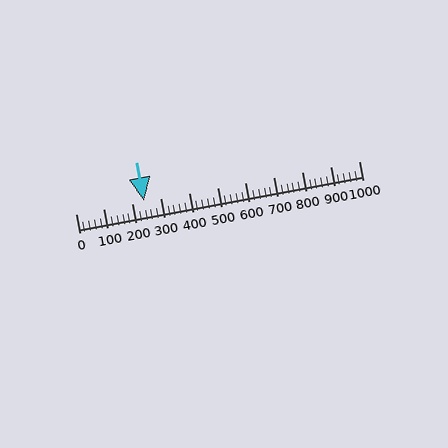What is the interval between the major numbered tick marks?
The major tick marks are spaced 100 units apart.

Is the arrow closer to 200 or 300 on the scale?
The arrow is closer to 200.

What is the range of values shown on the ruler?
The ruler shows values from 0 to 1000.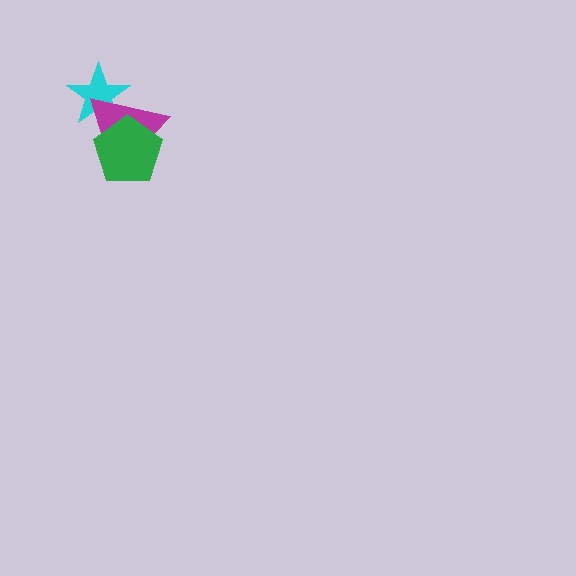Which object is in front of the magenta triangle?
The green pentagon is in front of the magenta triangle.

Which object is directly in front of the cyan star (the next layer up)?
The magenta triangle is directly in front of the cyan star.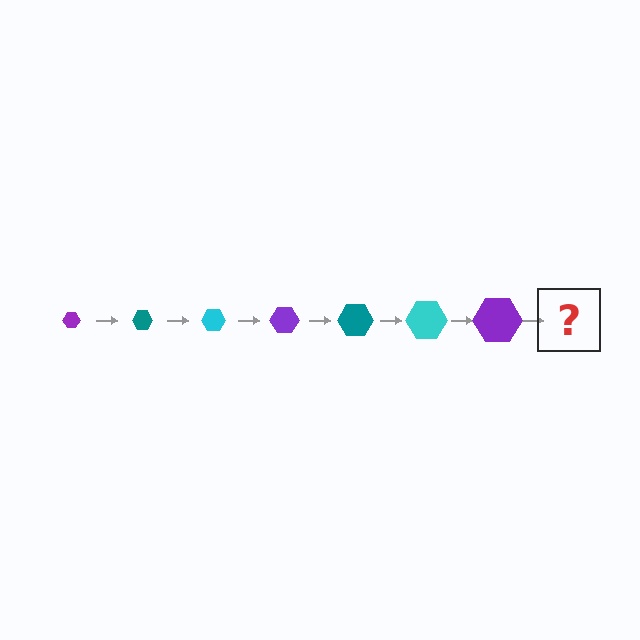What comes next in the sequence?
The next element should be a teal hexagon, larger than the previous one.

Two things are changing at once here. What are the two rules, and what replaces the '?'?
The two rules are that the hexagon grows larger each step and the color cycles through purple, teal, and cyan. The '?' should be a teal hexagon, larger than the previous one.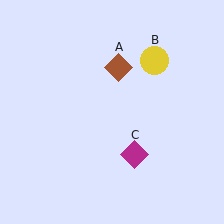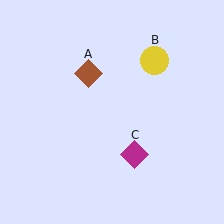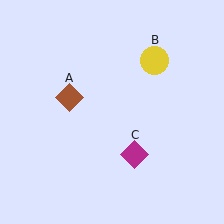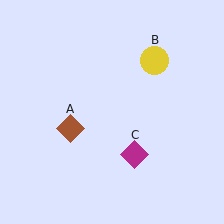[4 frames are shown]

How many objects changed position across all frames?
1 object changed position: brown diamond (object A).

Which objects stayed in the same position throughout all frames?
Yellow circle (object B) and magenta diamond (object C) remained stationary.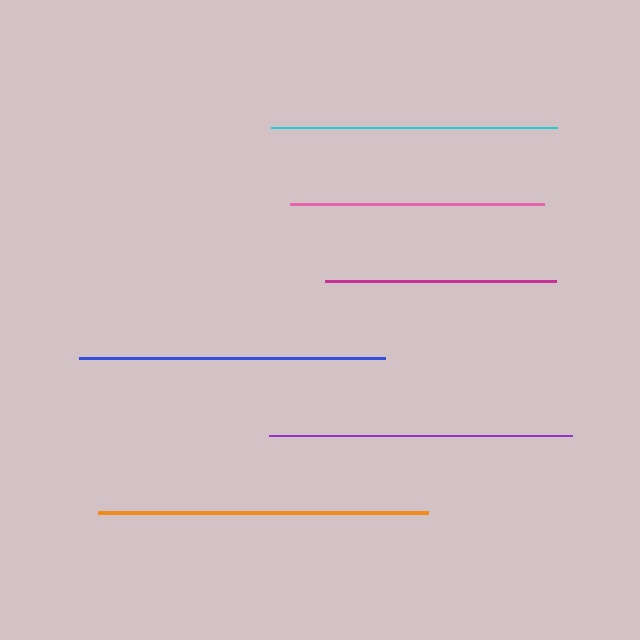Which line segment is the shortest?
The magenta line is the shortest at approximately 232 pixels.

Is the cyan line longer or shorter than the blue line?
The blue line is longer than the cyan line.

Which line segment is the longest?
The orange line is the longest at approximately 330 pixels.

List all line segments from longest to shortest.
From longest to shortest: orange, blue, purple, cyan, pink, magenta.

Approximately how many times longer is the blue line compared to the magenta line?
The blue line is approximately 1.3 times the length of the magenta line.